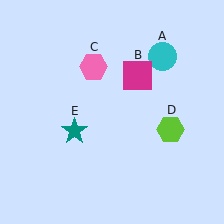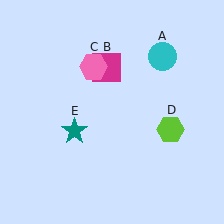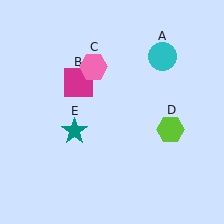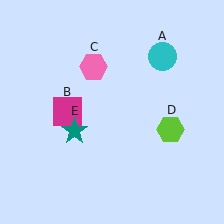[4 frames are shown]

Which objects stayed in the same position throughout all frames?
Cyan circle (object A) and pink hexagon (object C) and lime hexagon (object D) and teal star (object E) remained stationary.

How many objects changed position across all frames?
1 object changed position: magenta square (object B).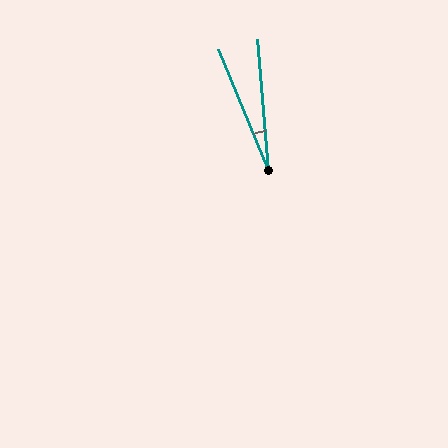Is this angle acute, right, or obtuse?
It is acute.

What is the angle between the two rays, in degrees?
Approximately 17 degrees.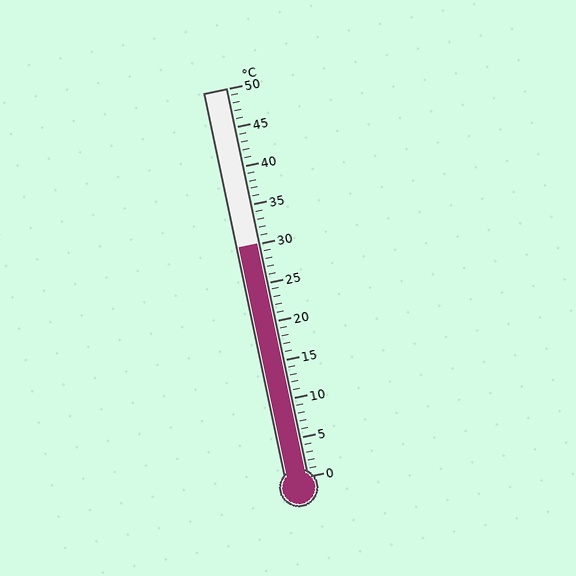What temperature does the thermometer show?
The thermometer shows approximately 30°C.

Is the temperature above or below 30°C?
The temperature is at 30°C.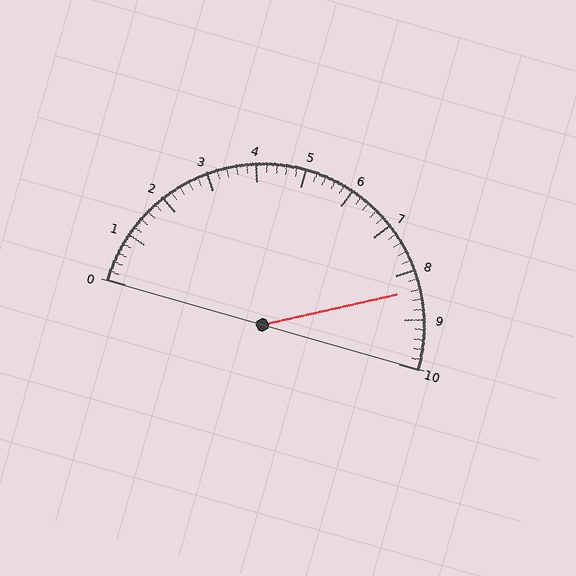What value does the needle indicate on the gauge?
The needle indicates approximately 8.4.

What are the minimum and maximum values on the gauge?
The gauge ranges from 0 to 10.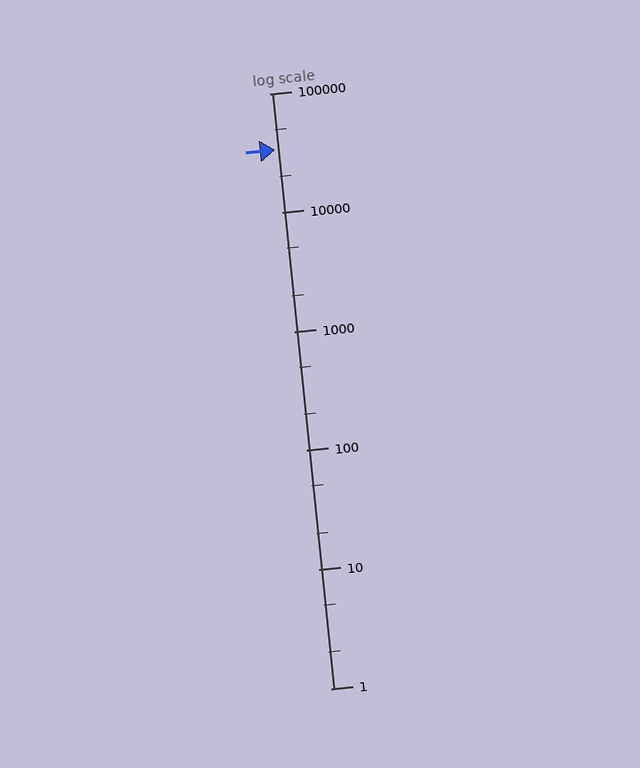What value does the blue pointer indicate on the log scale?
The pointer indicates approximately 34000.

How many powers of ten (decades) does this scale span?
The scale spans 5 decades, from 1 to 100000.